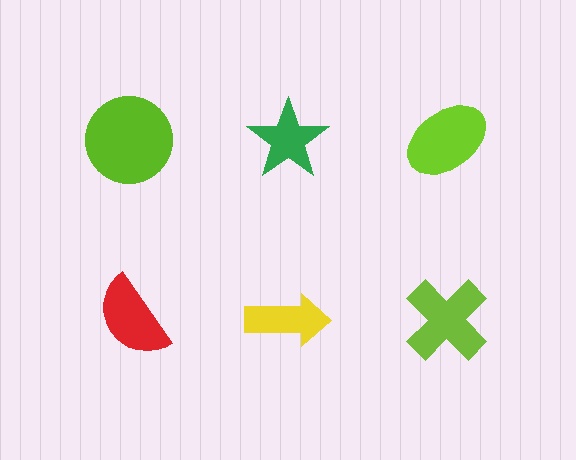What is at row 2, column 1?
A red semicircle.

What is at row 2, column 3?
A lime cross.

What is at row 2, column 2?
A yellow arrow.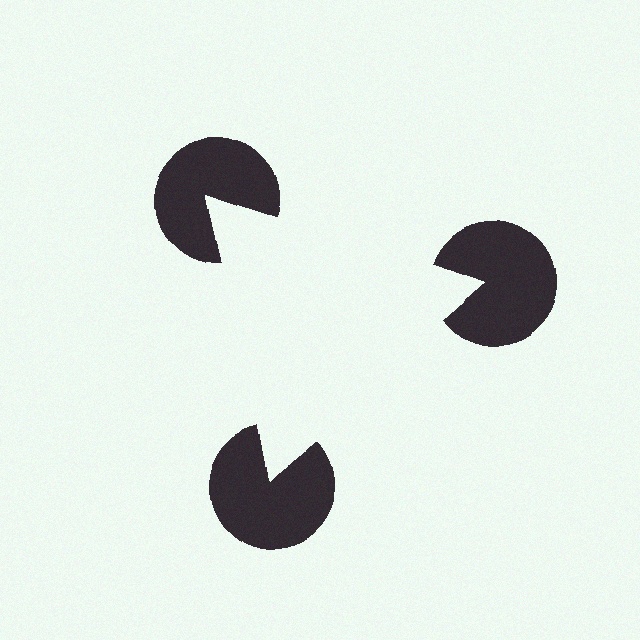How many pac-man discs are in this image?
There are 3 — one at each vertex of the illusory triangle.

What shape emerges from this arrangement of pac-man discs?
An illusory triangle — its edges are inferred from the aligned wedge cuts in the pac-man discs, not physically drawn.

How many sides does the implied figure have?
3 sides.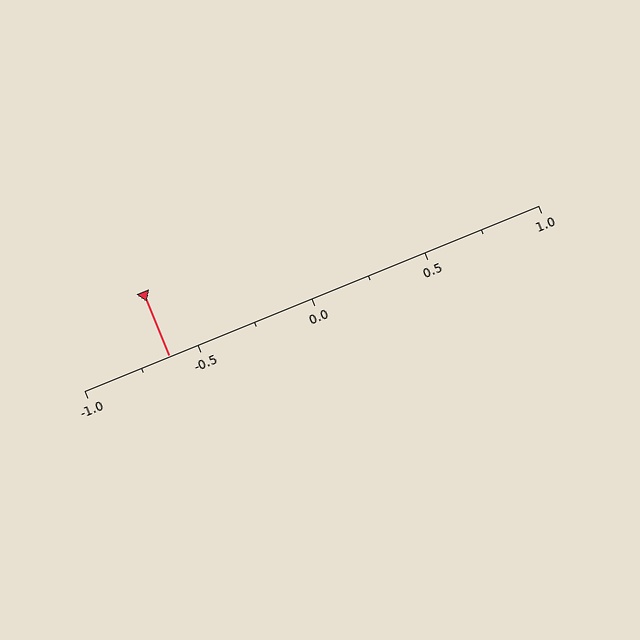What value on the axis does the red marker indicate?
The marker indicates approximately -0.62.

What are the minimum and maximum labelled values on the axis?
The axis runs from -1.0 to 1.0.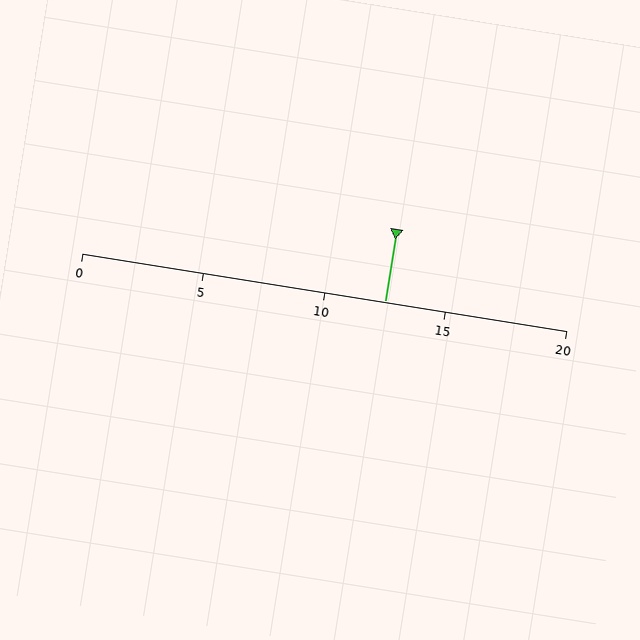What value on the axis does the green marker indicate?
The marker indicates approximately 12.5.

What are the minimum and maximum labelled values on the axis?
The axis runs from 0 to 20.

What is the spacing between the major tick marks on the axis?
The major ticks are spaced 5 apart.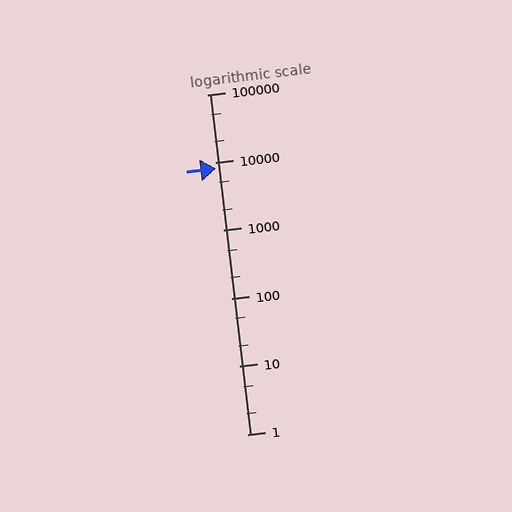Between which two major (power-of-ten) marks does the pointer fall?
The pointer is between 1000 and 10000.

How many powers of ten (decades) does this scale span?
The scale spans 5 decades, from 1 to 100000.